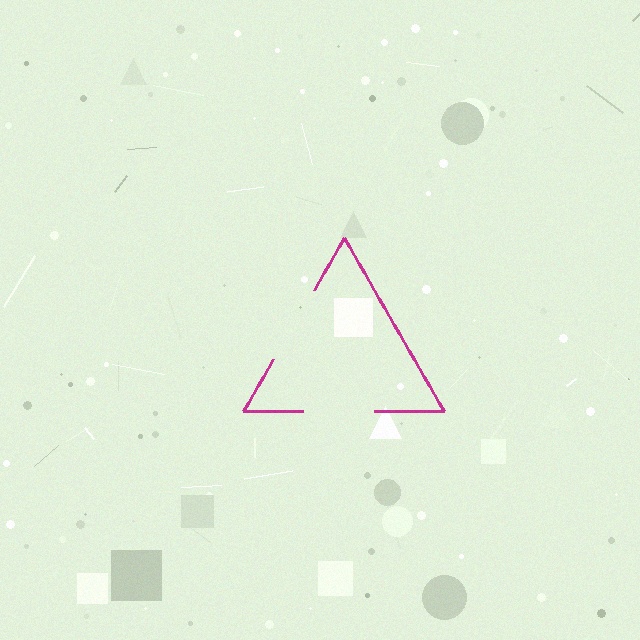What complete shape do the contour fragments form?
The contour fragments form a triangle.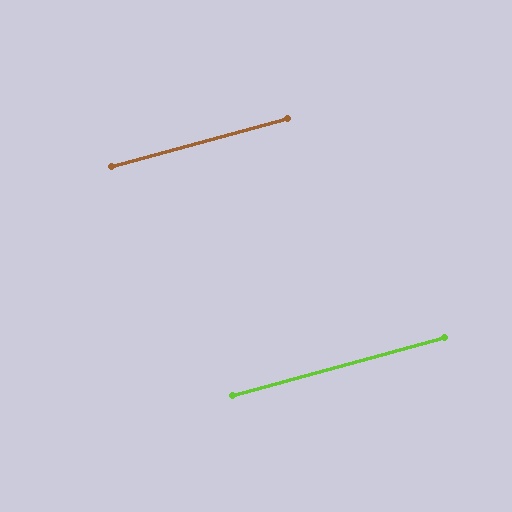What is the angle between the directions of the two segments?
Approximately 0 degrees.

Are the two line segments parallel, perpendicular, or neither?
Parallel — their directions differ by only 0.0°.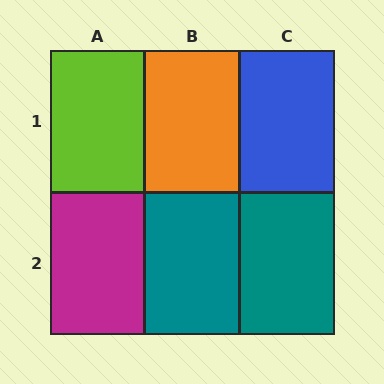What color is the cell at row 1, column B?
Orange.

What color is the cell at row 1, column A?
Lime.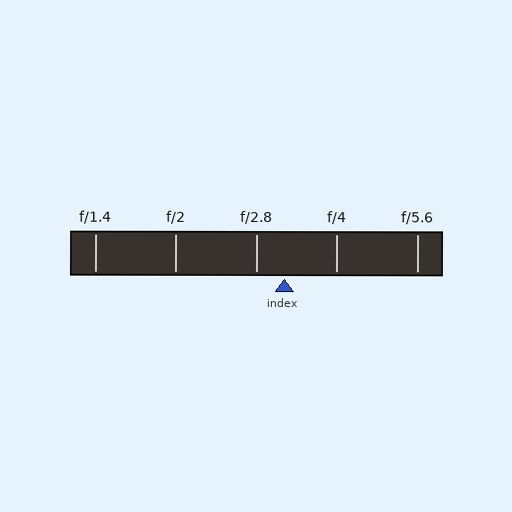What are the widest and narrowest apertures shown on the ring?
The widest aperture shown is f/1.4 and the narrowest is f/5.6.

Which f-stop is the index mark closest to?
The index mark is closest to f/2.8.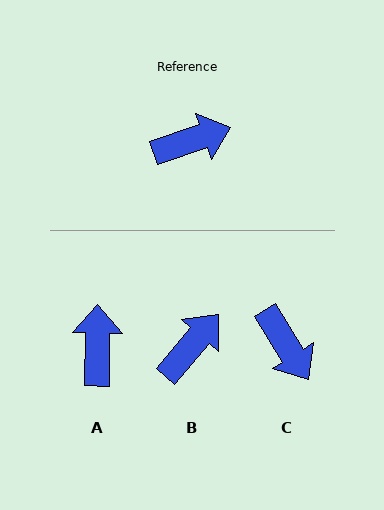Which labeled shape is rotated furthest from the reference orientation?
C, about 77 degrees away.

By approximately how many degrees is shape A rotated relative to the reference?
Approximately 71 degrees counter-clockwise.